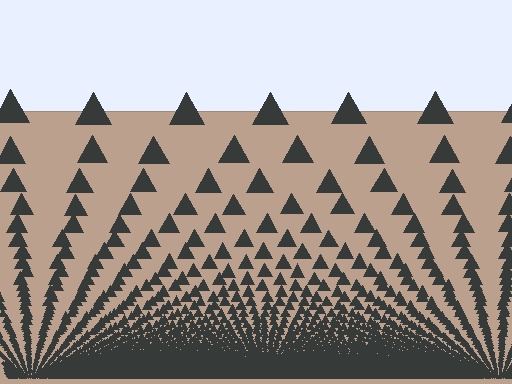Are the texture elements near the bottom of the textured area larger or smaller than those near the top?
Smaller. The gradient is inverted — elements near the bottom are smaller and denser.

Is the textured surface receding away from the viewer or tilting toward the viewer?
The surface appears to tilt toward the viewer. Texture elements get larger and sparser toward the top.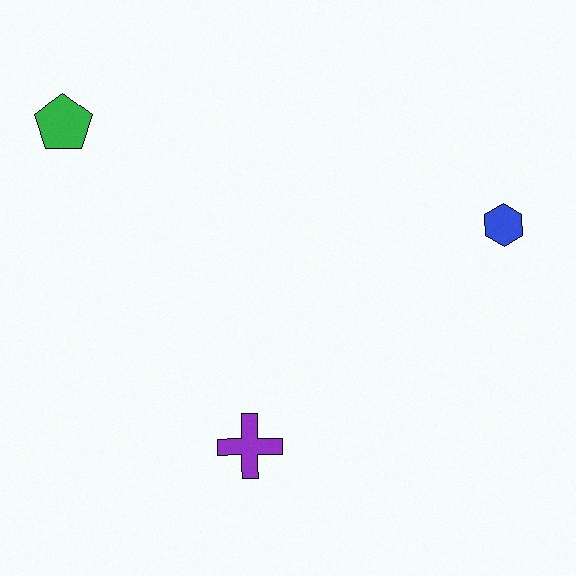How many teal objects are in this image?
There are no teal objects.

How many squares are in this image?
There are no squares.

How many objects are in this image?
There are 3 objects.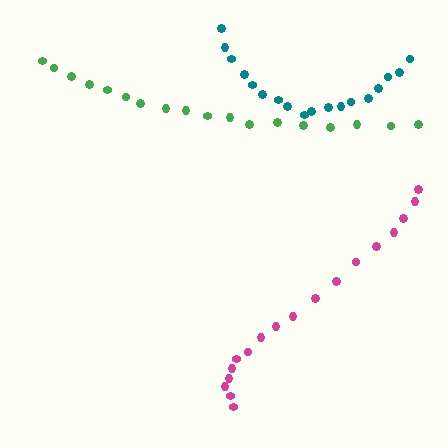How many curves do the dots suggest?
There are 3 distinct paths.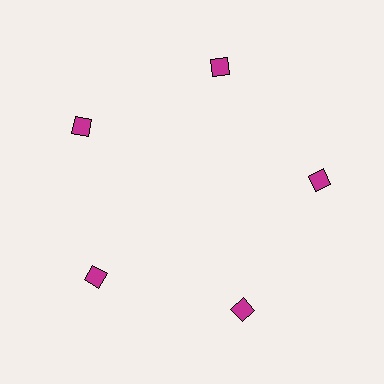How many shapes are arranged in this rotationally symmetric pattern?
There are 5 shapes, arranged in 5 groups of 1.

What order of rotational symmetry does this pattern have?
This pattern has 5-fold rotational symmetry.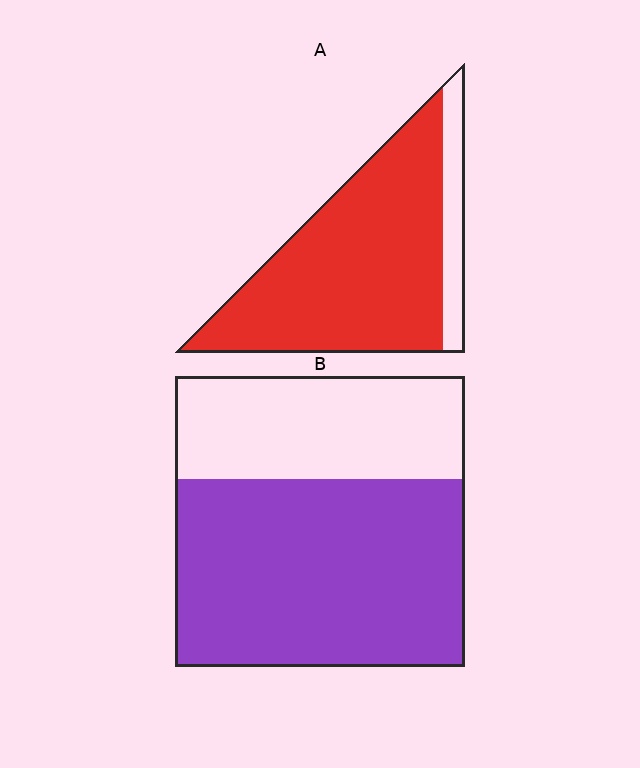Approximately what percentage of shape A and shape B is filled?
A is approximately 85% and B is approximately 65%.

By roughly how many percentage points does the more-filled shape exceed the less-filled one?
By roughly 20 percentage points (A over B).